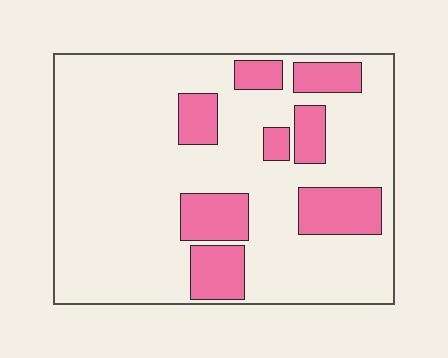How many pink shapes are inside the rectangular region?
8.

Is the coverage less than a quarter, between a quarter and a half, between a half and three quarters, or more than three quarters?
Less than a quarter.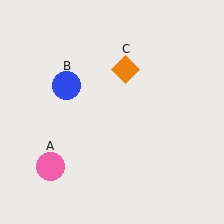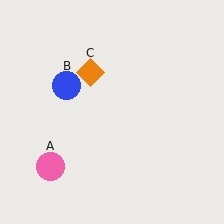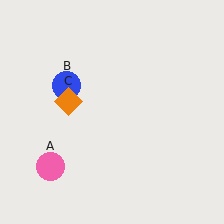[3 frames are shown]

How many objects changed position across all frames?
1 object changed position: orange diamond (object C).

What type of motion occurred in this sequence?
The orange diamond (object C) rotated counterclockwise around the center of the scene.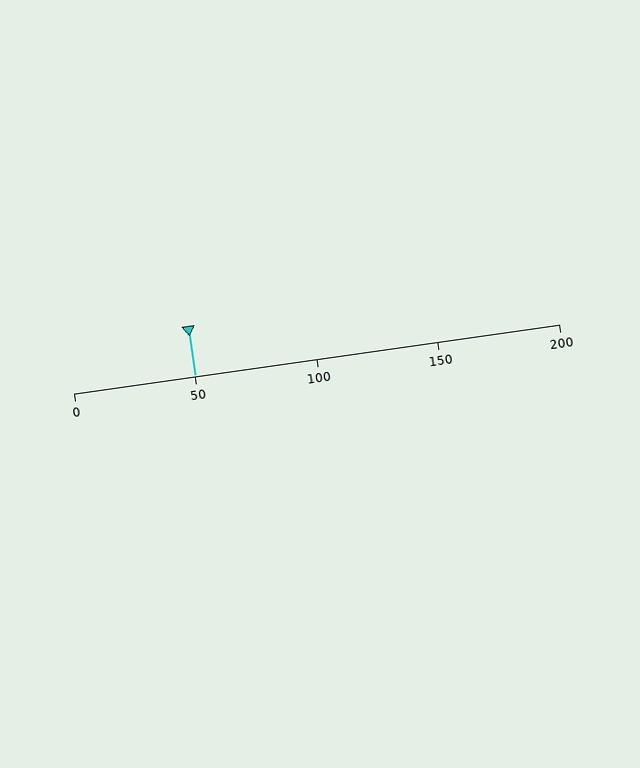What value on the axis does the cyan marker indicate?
The marker indicates approximately 50.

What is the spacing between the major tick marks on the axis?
The major ticks are spaced 50 apart.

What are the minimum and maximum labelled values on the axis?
The axis runs from 0 to 200.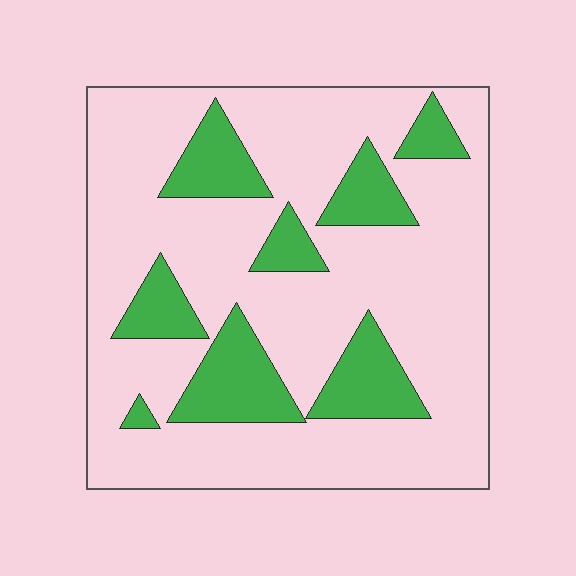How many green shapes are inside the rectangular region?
8.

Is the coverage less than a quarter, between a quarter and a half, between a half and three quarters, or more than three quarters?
Less than a quarter.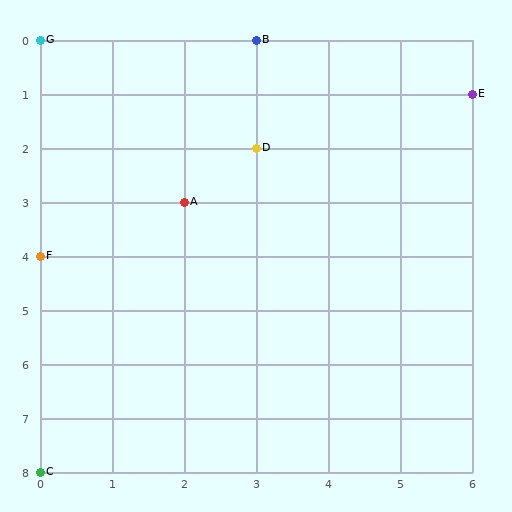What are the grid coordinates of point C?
Point C is at grid coordinates (0, 8).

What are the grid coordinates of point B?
Point B is at grid coordinates (3, 0).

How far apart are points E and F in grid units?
Points E and F are 6 columns and 3 rows apart (about 6.7 grid units diagonally).